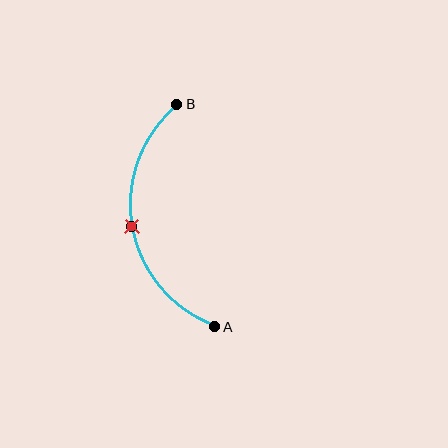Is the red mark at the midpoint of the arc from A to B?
Yes. The red mark lies on the arc at equal arc-length from both A and B — it is the arc midpoint.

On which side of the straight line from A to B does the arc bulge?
The arc bulges to the left of the straight line connecting A and B.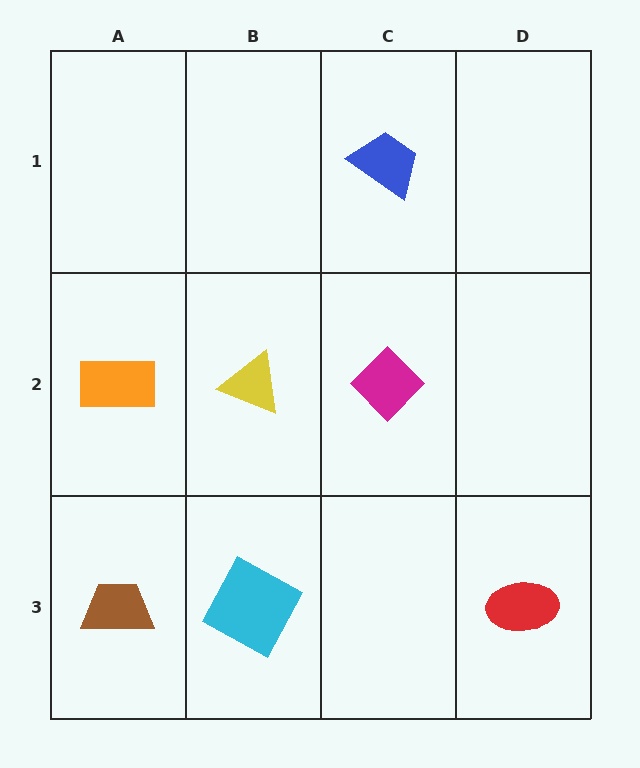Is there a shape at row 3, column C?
No, that cell is empty.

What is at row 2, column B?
A yellow triangle.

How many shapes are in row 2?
3 shapes.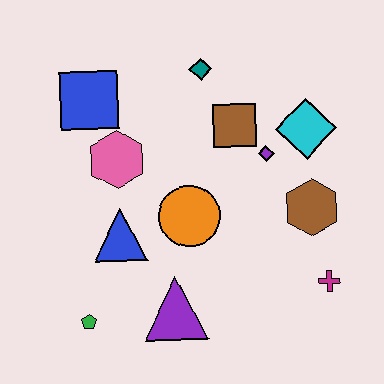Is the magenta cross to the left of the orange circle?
No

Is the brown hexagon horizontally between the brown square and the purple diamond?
No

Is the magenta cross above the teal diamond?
No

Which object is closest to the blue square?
The pink hexagon is closest to the blue square.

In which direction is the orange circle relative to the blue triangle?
The orange circle is to the right of the blue triangle.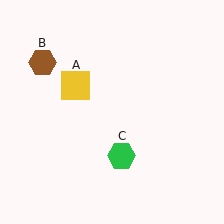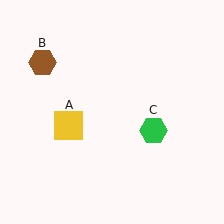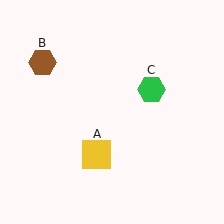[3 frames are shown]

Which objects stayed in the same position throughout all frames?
Brown hexagon (object B) remained stationary.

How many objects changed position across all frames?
2 objects changed position: yellow square (object A), green hexagon (object C).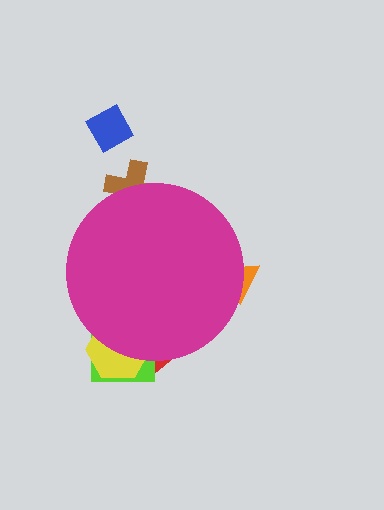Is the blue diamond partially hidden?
No, the blue diamond is fully visible.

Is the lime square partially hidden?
Yes, the lime square is partially hidden behind the magenta circle.